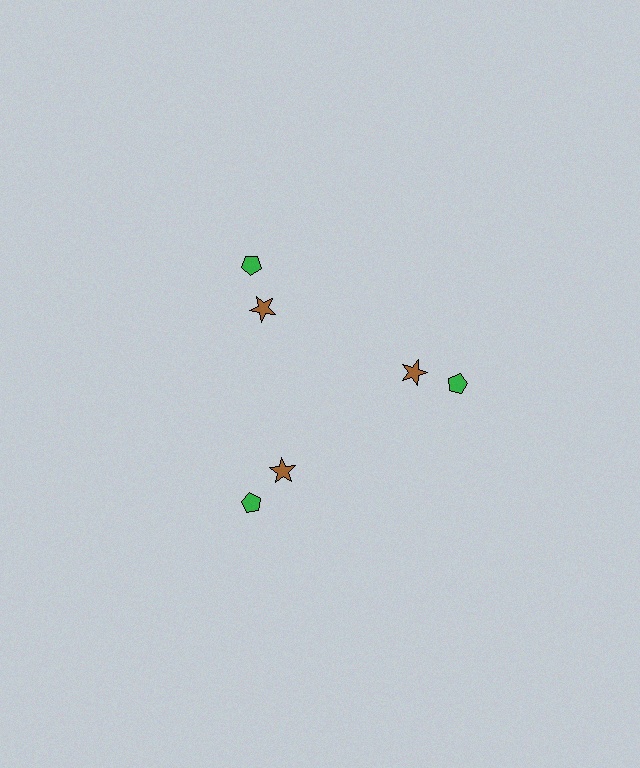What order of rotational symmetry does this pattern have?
This pattern has 3-fold rotational symmetry.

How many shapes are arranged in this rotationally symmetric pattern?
There are 6 shapes, arranged in 3 groups of 2.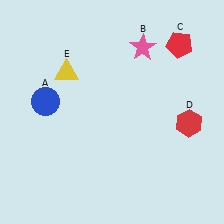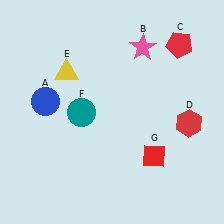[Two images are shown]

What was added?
A teal circle (F), a red diamond (G) were added in Image 2.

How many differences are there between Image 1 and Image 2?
There are 2 differences between the two images.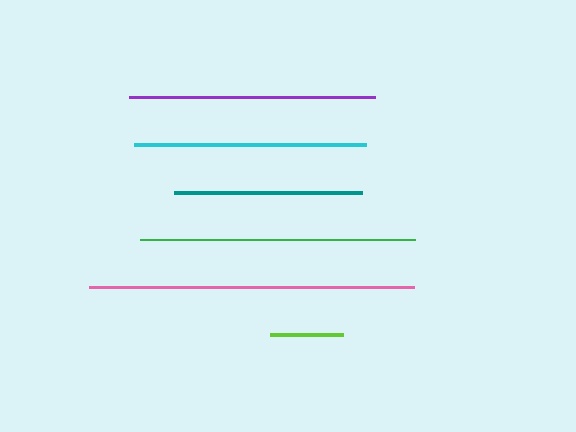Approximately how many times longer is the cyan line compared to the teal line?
The cyan line is approximately 1.2 times the length of the teal line.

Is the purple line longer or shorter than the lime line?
The purple line is longer than the lime line.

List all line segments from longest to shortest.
From longest to shortest: pink, green, purple, cyan, teal, lime.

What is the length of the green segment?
The green segment is approximately 275 pixels long.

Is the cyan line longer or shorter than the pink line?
The pink line is longer than the cyan line.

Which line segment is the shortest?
The lime line is the shortest at approximately 73 pixels.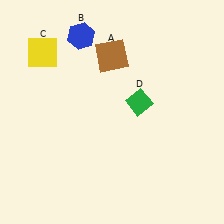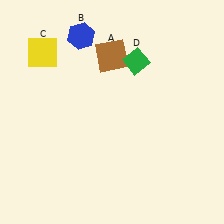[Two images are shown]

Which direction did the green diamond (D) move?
The green diamond (D) moved up.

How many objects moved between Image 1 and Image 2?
1 object moved between the two images.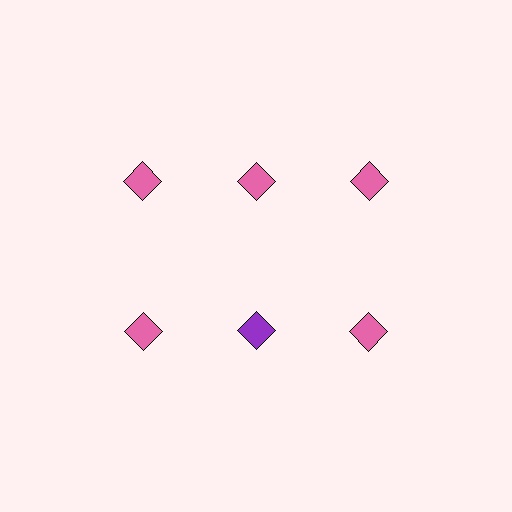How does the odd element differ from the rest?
It has a different color: purple instead of pink.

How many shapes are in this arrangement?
There are 6 shapes arranged in a grid pattern.